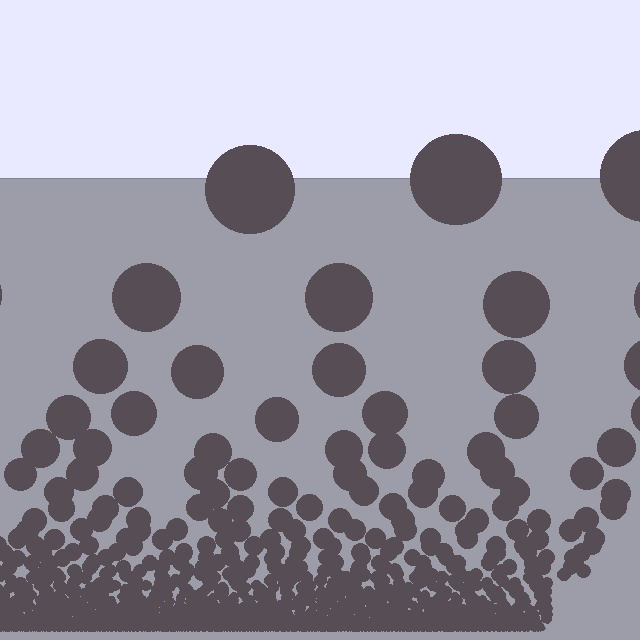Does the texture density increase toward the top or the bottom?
Density increases toward the bottom.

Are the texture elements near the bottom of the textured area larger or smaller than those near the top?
Smaller. The gradient is inverted — elements near the bottom are smaller and denser.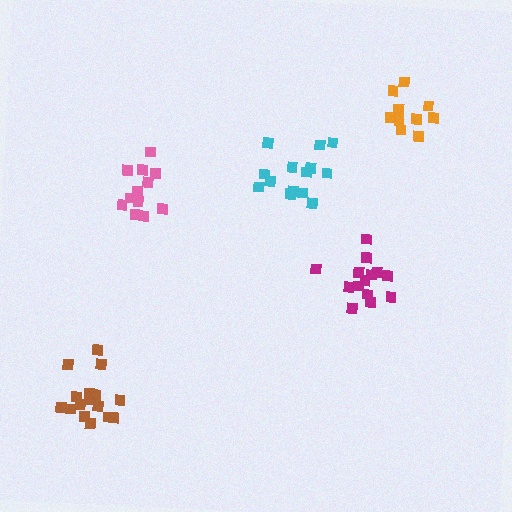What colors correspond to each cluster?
The clusters are colored: pink, cyan, brown, orange, magenta.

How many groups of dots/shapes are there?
There are 5 groups.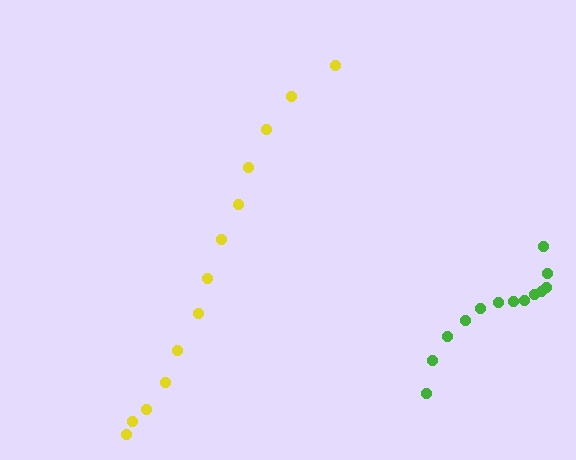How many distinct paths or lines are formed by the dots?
There are 2 distinct paths.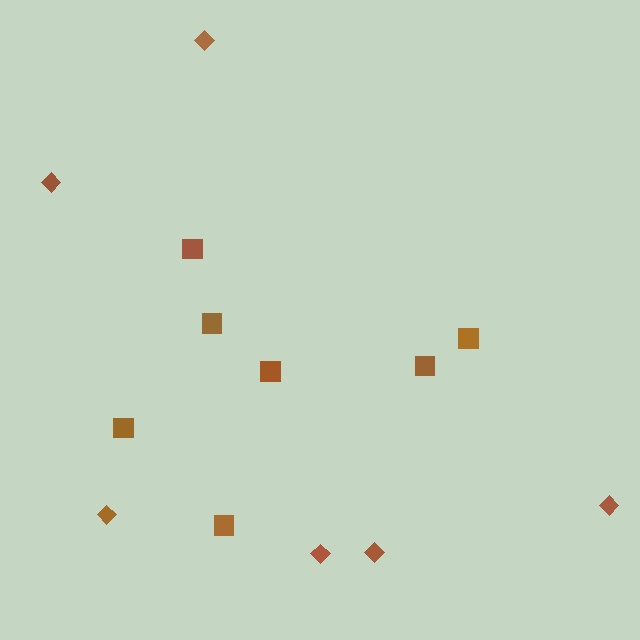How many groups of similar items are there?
There are 2 groups: one group of squares (7) and one group of diamonds (6).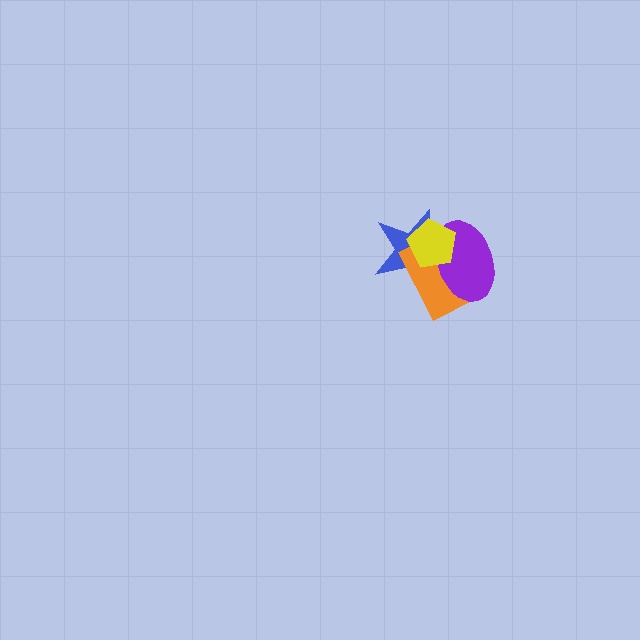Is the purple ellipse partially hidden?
Yes, it is partially covered by another shape.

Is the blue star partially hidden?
Yes, it is partially covered by another shape.